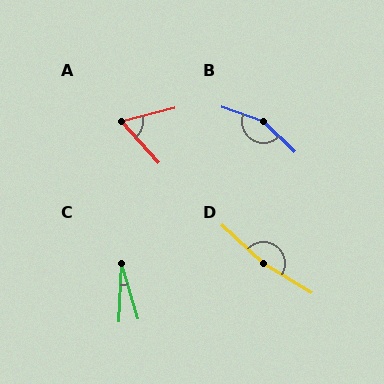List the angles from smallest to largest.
C (19°), A (62°), B (156°), D (168°).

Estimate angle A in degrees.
Approximately 62 degrees.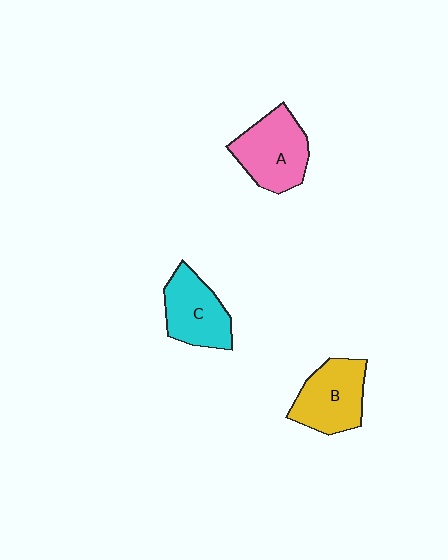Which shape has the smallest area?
Shape C (cyan).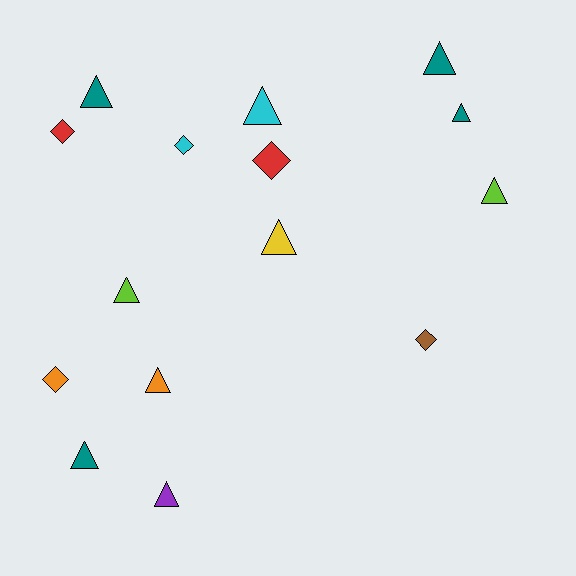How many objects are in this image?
There are 15 objects.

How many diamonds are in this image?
There are 5 diamonds.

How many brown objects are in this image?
There is 1 brown object.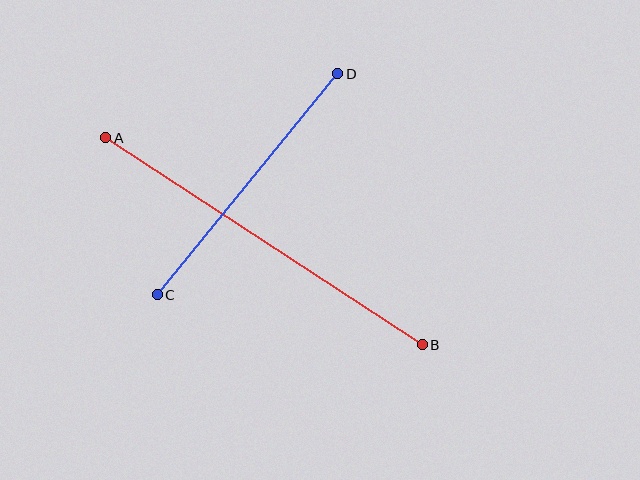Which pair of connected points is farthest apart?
Points A and B are farthest apart.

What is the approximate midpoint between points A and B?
The midpoint is at approximately (264, 241) pixels.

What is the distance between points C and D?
The distance is approximately 285 pixels.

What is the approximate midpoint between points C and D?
The midpoint is at approximately (248, 184) pixels.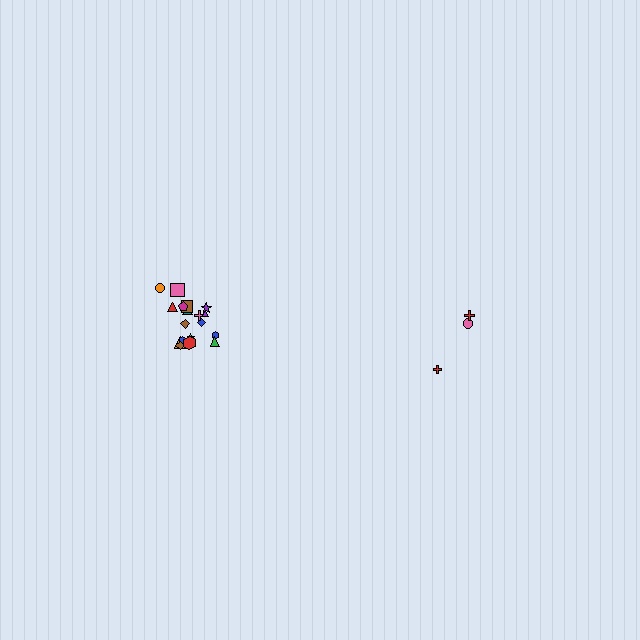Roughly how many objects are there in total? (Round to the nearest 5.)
Roughly 20 objects in total.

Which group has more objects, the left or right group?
The left group.